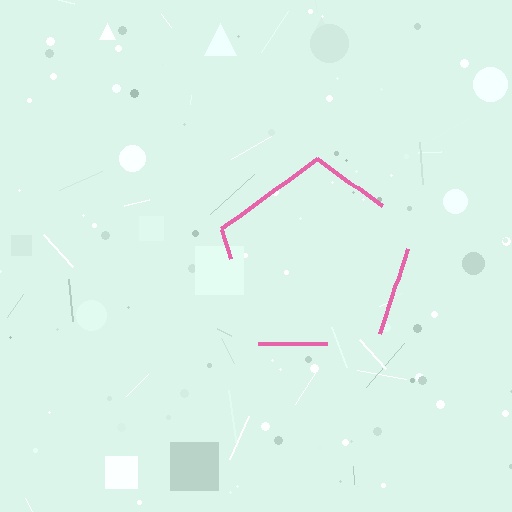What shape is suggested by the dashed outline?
The dashed outline suggests a pentagon.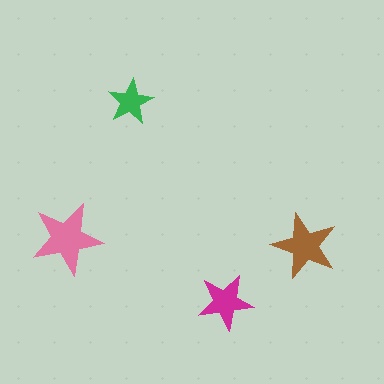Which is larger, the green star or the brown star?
The brown one.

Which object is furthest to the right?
The brown star is rightmost.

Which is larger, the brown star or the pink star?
The pink one.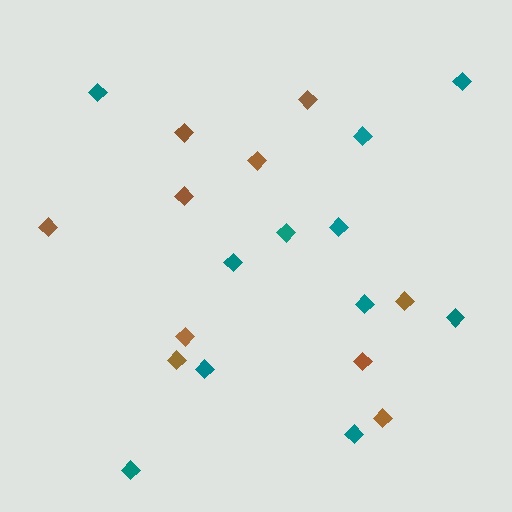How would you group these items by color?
There are 2 groups: one group of teal diamonds (11) and one group of brown diamonds (10).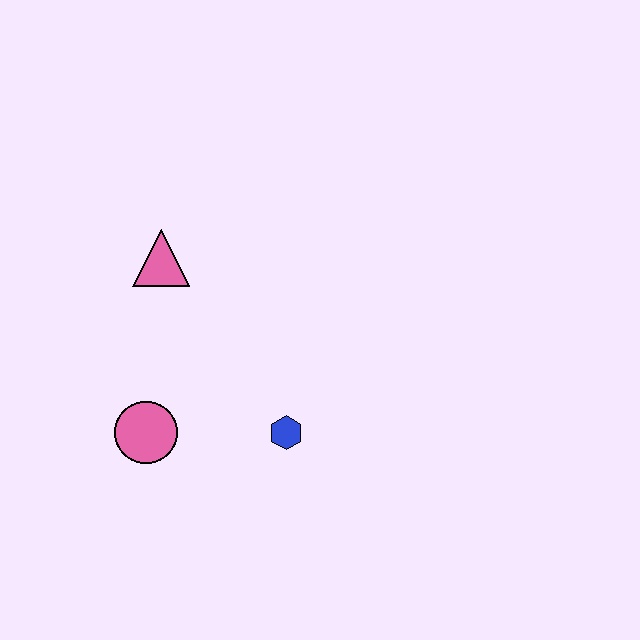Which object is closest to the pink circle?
The blue hexagon is closest to the pink circle.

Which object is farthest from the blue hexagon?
The pink triangle is farthest from the blue hexagon.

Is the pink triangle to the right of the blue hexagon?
No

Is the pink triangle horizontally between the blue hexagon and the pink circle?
Yes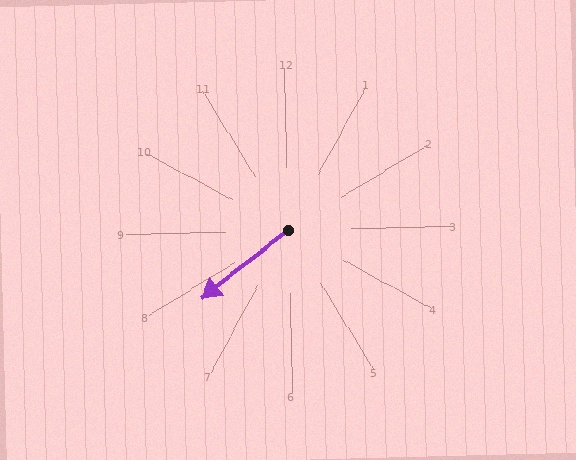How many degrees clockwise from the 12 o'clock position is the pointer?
Approximately 233 degrees.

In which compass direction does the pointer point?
Southwest.